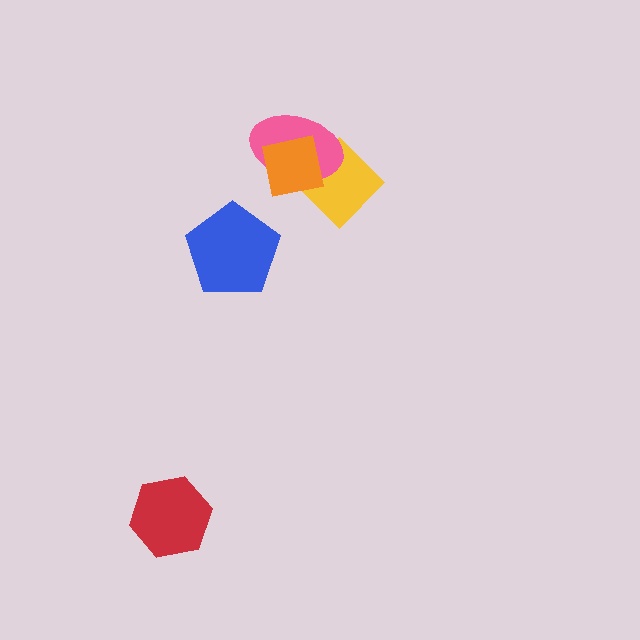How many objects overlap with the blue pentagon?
0 objects overlap with the blue pentagon.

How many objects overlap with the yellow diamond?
2 objects overlap with the yellow diamond.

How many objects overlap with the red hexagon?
0 objects overlap with the red hexagon.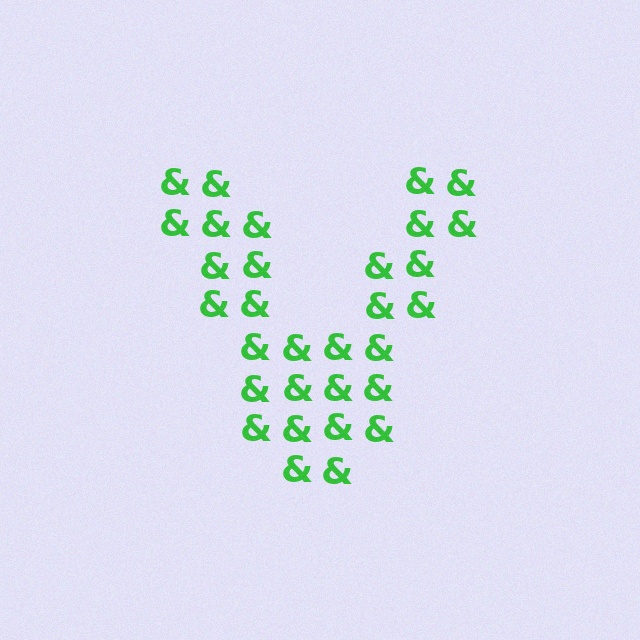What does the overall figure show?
The overall figure shows the letter V.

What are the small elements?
The small elements are ampersands.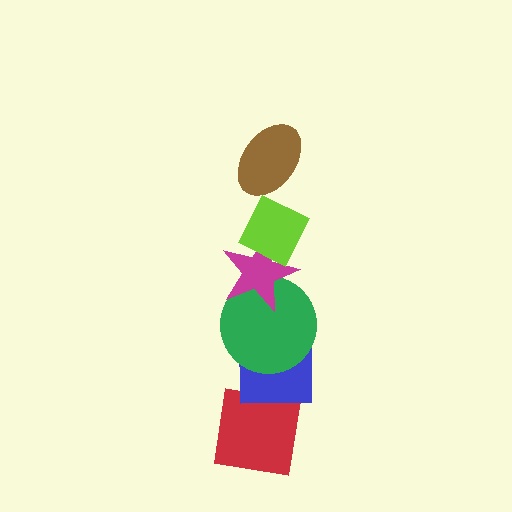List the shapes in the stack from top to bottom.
From top to bottom: the brown ellipse, the lime diamond, the magenta star, the green circle, the blue square, the red square.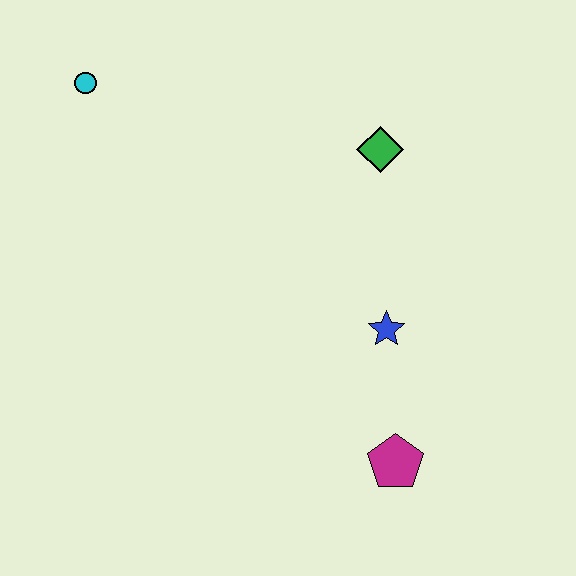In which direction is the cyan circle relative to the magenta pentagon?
The cyan circle is above the magenta pentagon.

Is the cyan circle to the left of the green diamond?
Yes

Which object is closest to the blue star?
The magenta pentagon is closest to the blue star.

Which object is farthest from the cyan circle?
The magenta pentagon is farthest from the cyan circle.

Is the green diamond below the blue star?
No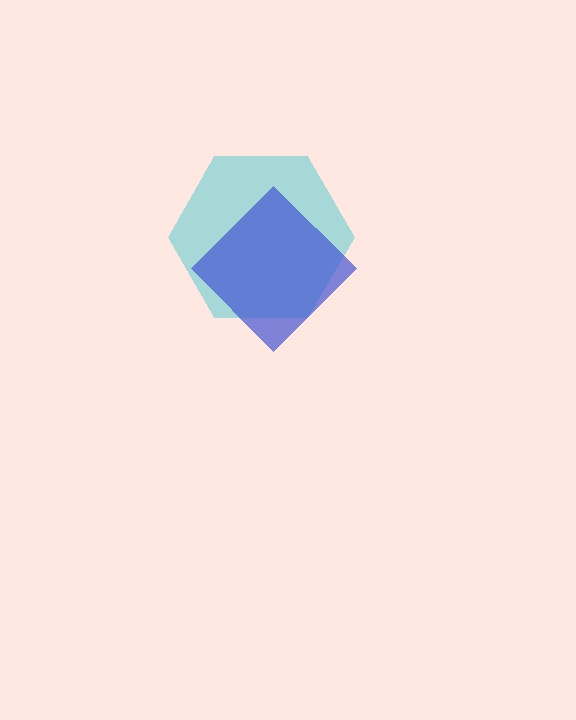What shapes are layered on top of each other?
The layered shapes are: a cyan hexagon, a blue diamond.